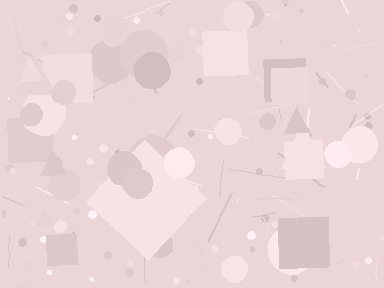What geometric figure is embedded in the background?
A diamond is embedded in the background.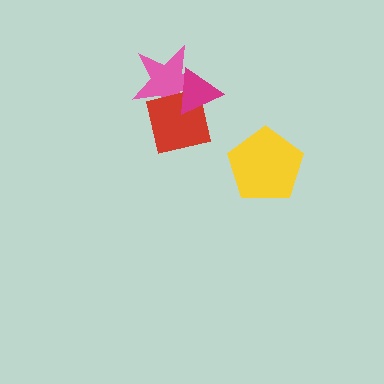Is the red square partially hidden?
Yes, it is partially covered by another shape.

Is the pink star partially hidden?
Yes, it is partially covered by another shape.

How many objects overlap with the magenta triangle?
2 objects overlap with the magenta triangle.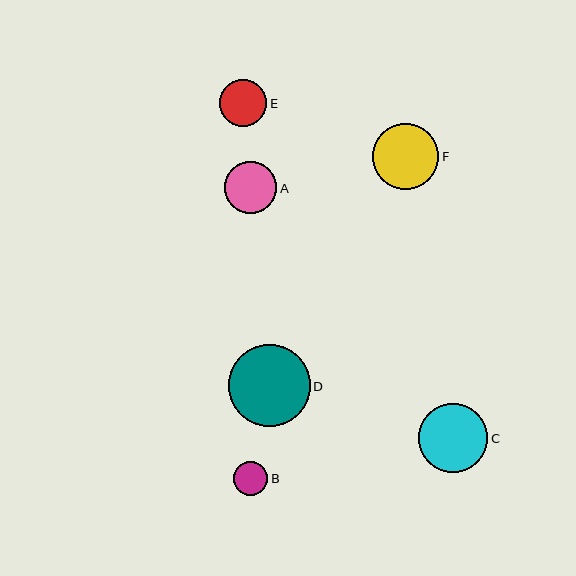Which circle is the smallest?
Circle B is the smallest with a size of approximately 34 pixels.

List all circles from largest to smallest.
From largest to smallest: D, C, F, A, E, B.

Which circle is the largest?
Circle D is the largest with a size of approximately 82 pixels.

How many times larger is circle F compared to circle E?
Circle F is approximately 1.4 times the size of circle E.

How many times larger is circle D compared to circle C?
Circle D is approximately 1.2 times the size of circle C.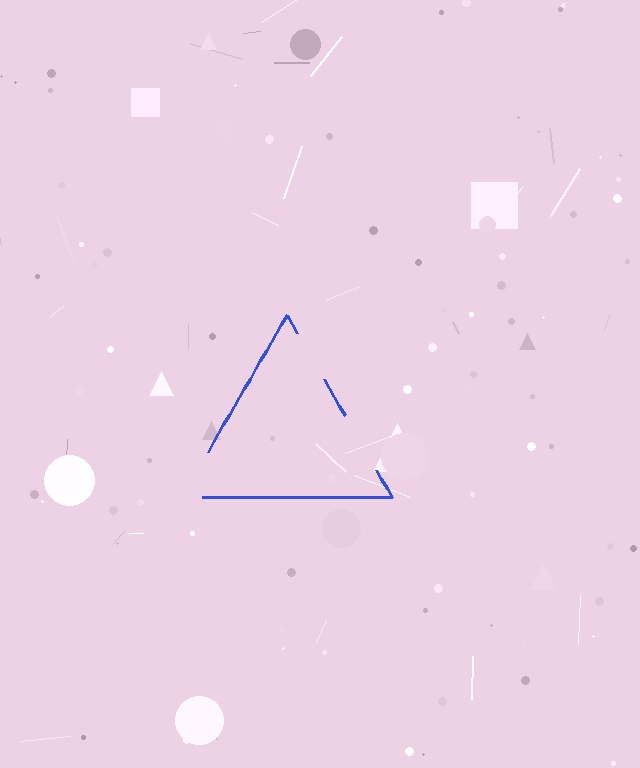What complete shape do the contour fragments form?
The contour fragments form a triangle.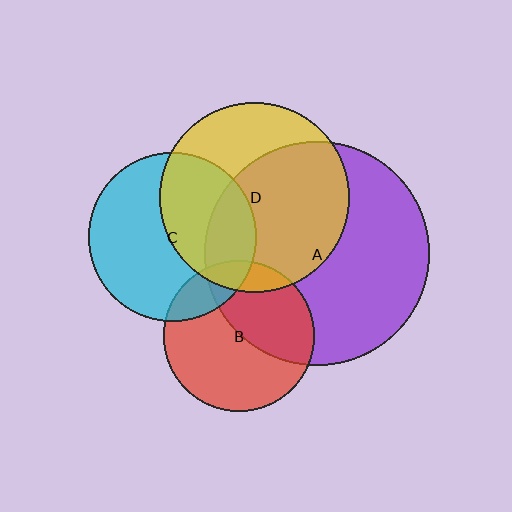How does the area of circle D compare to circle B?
Approximately 1.6 times.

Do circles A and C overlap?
Yes.